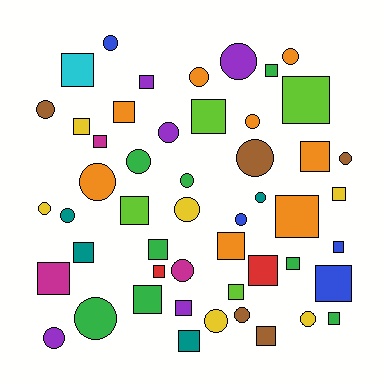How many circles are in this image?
There are 23 circles.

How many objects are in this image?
There are 50 objects.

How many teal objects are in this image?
There are 4 teal objects.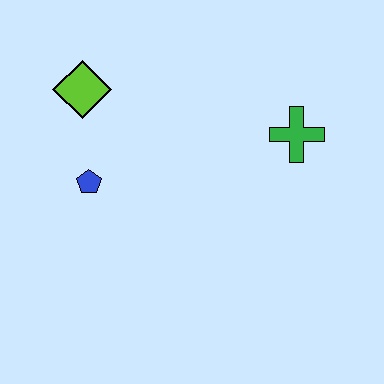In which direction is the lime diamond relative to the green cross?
The lime diamond is to the left of the green cross.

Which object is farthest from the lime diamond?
The green cross is farthest from the lime diamond.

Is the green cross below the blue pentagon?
No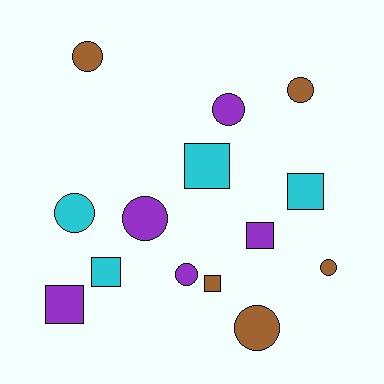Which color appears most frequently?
Purple, with 5 objects.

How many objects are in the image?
There are 14 objects.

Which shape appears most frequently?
Circle, with 8 objects.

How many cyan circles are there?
There is 1 cyan circle.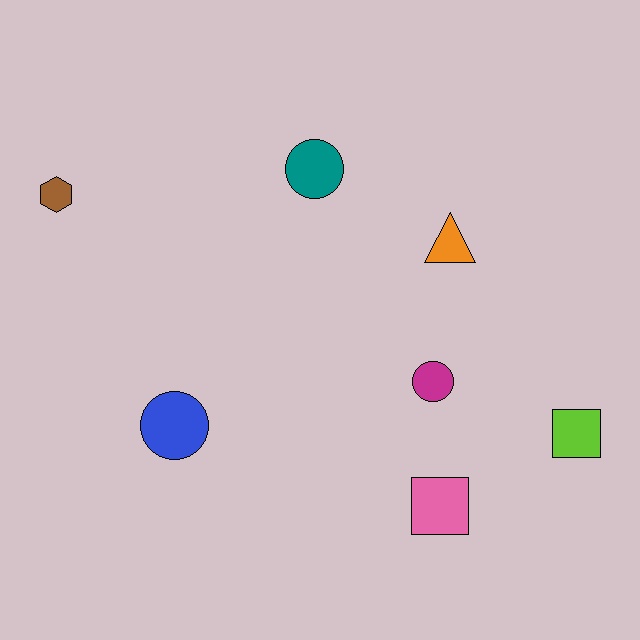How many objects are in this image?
There are 7 objects.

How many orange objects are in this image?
There is 1 orange object.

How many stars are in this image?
There are no stars.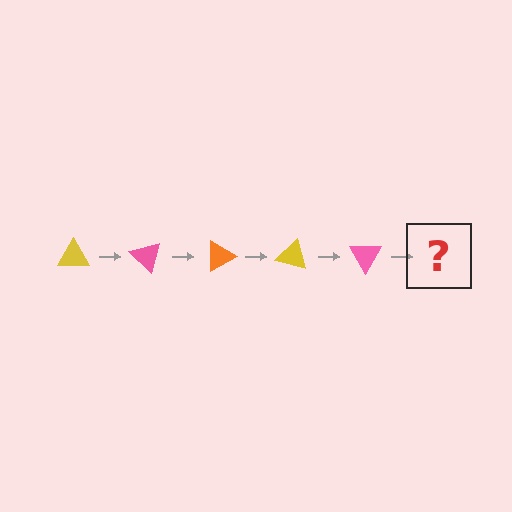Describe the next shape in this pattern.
It should be an orange triangle, rotated 225 degrees from the start.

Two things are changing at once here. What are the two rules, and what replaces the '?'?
The two rules are that it rotates 45 degrees each step and the color cycles through yellow, pink, and orange. The '?' should be an orange triangle, rotated 225 degrees from the start.